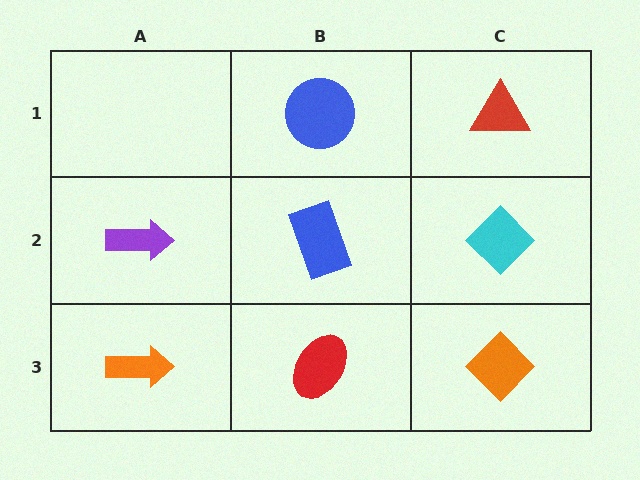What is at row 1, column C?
A red triangle.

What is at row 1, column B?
A blue circle.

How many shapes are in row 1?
2 shapes.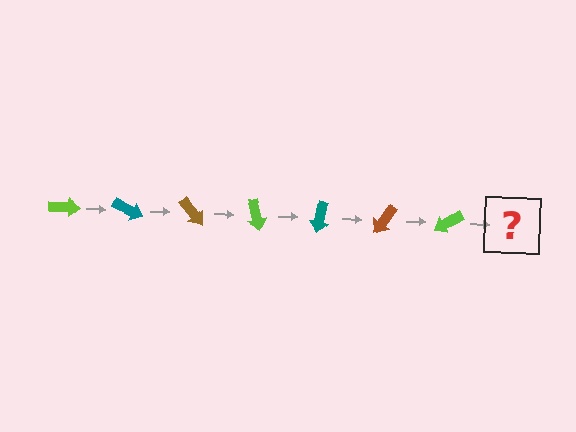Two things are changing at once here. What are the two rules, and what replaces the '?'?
The two rules are that it rotates 25 degrees each step and the color cycles through lime, teal, and brown. The '?' should be a teal arrow, rotated 175 degrees from the start.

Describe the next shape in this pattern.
It should be a teal arrow, rotated 175 degrees from the start.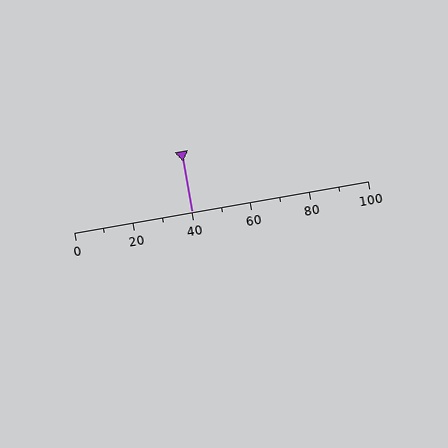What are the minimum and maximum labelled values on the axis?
The axis runs from 0 to 100.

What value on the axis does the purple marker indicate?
The marker indicates approximately 40.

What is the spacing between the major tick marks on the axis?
The major ticks are spaced 20 apart.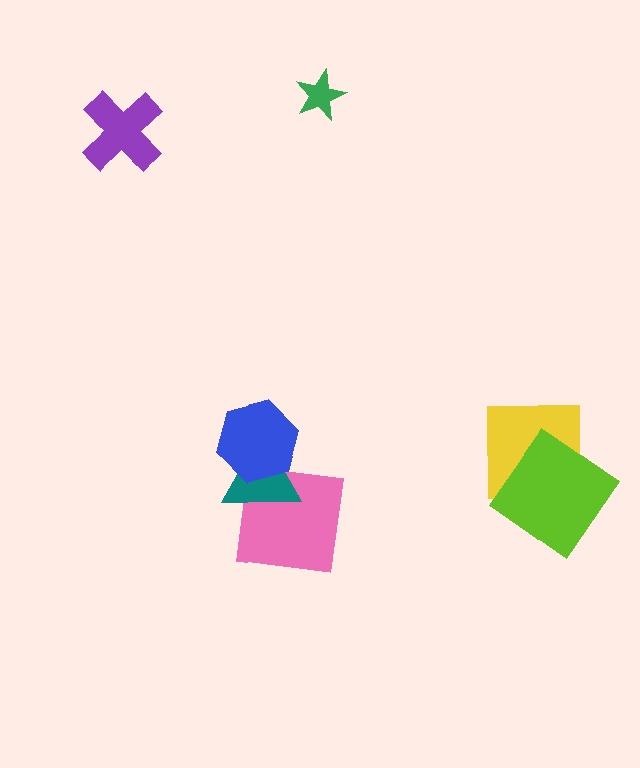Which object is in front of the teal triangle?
The blue hexagon is in front of the teal triangle.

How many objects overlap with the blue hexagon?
1 object overlaps with the blue hexagon.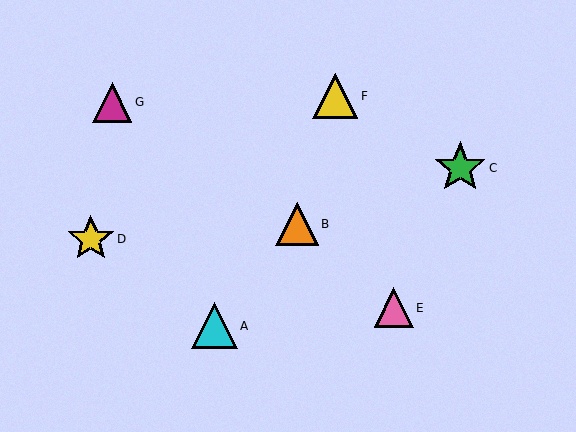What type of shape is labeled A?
Shape A is a cyan triangle.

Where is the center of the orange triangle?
The center of the orange triangle is at (297, 224).